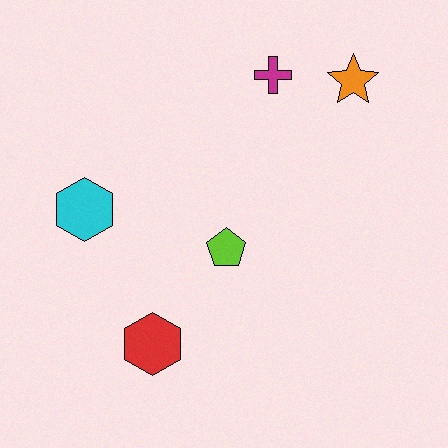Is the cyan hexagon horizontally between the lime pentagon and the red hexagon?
No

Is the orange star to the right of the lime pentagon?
Yes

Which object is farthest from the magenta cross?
The red hexagon is farthest from the magenta cross.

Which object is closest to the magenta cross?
The orange star is closest to the magenta cross.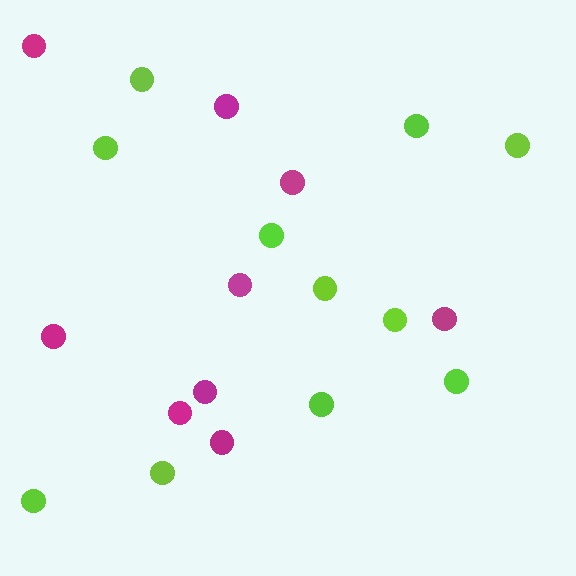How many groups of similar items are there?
There are 2 groups: one group of lime circles (11) and one group of magenta circles (9).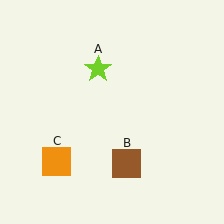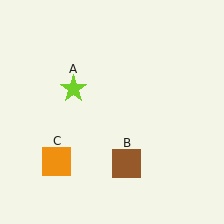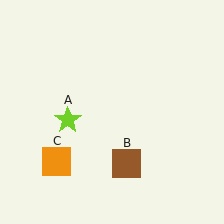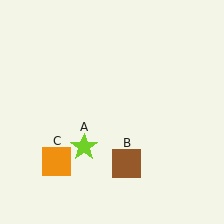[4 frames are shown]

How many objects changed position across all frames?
1 object changed position: lime star (object A).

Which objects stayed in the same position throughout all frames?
Brown square (object B) and orange square (object C) remained stationary.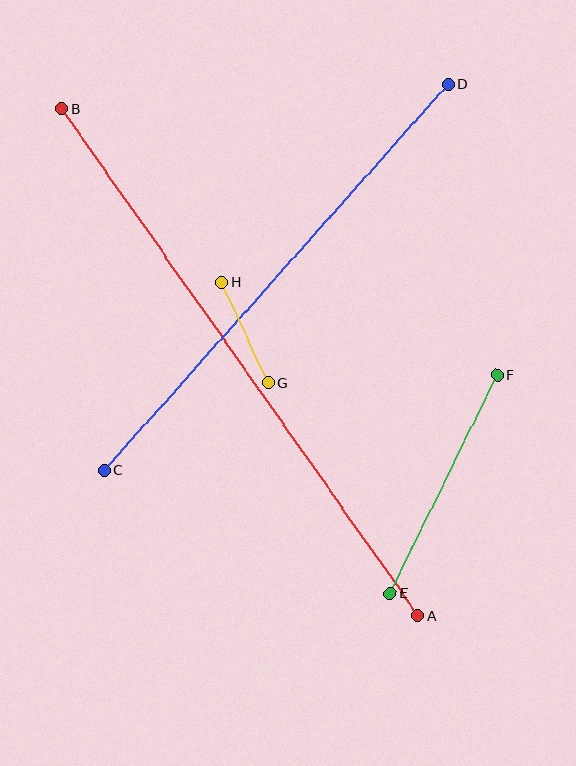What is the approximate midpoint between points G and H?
The midpoint is at approximately (245, 332) pixels.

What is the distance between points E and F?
The distance is approximately 243 pixels.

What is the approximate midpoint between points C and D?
The midpoint is at approximately (276, 277) pixels.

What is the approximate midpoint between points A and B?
The midpoint is at approximately (240, 362) pixels.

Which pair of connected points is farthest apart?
Points A and B are farthest apart.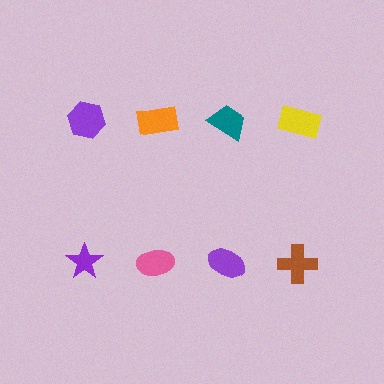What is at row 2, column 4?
A brown cross.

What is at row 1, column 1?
A purple hexagon.